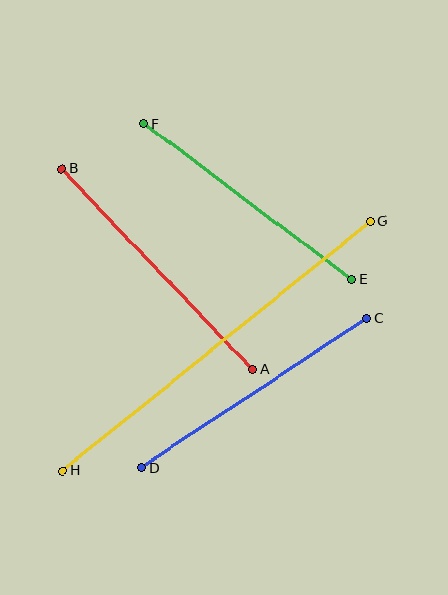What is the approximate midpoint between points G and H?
The midpoint is at approximately (216, 346) pixels.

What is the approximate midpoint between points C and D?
The midpoint is at approximately (254, 393) pixels.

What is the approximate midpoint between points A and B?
The midpoint is at approximately (157, 269) pixels.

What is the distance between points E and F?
The distance is approximately 260 pixels.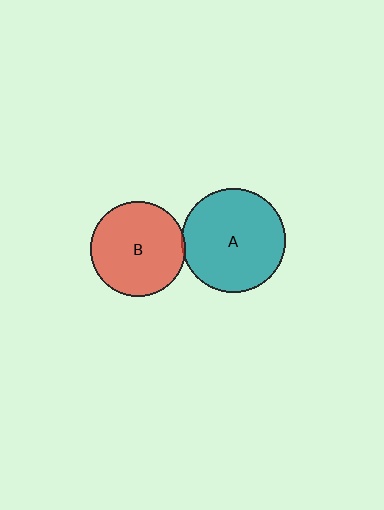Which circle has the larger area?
Circle A (teal).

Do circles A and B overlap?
Yes.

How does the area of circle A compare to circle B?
Approximately 1.2 times.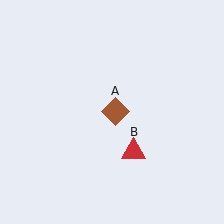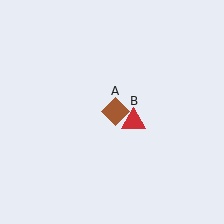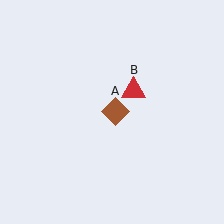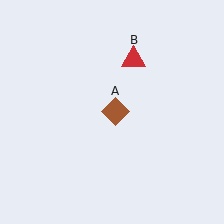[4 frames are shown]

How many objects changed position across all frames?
1 object changed position: red triangle (object B).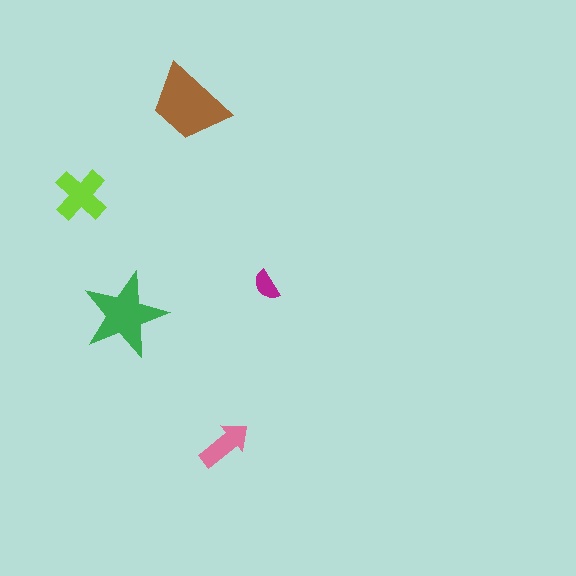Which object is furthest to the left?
The lime cross is leftmost.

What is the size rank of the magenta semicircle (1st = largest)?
5th.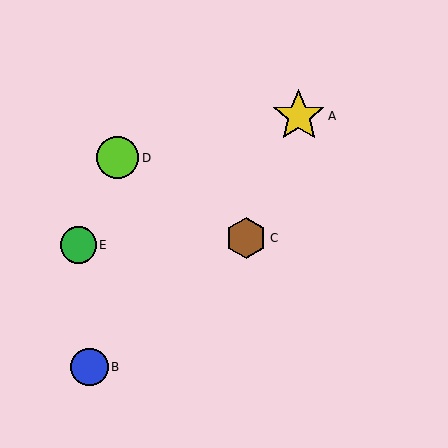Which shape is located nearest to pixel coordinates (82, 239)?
The green circle (labeled E) at (78, 245) is nearest to that location.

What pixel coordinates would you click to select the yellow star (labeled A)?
Click at (299, 116) to select the yellow star A.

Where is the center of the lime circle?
The center of the lime circle is at (118, 158).